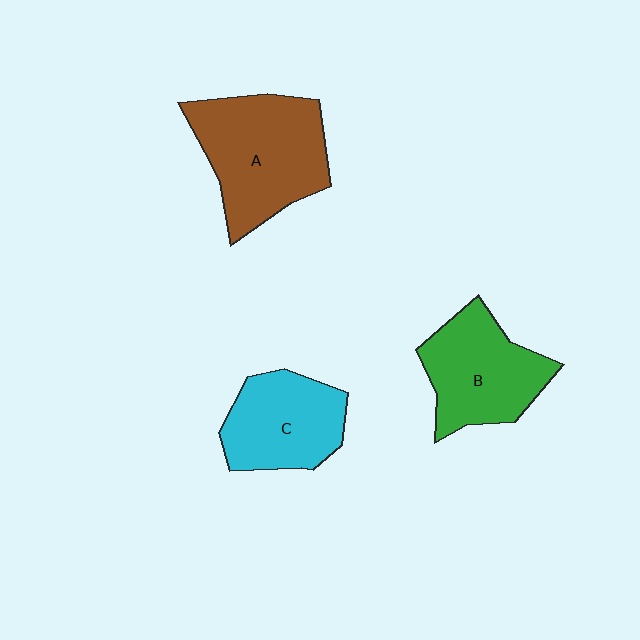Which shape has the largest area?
Shape A (brown).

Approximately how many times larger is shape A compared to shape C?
Approximately 1.4 times.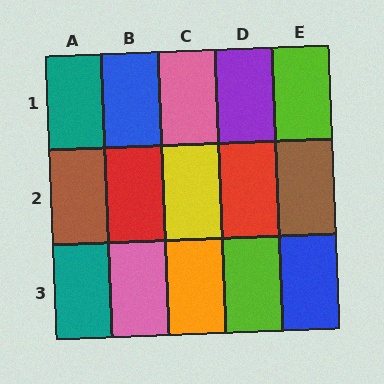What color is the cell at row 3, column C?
Orange.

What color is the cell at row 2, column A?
Brown.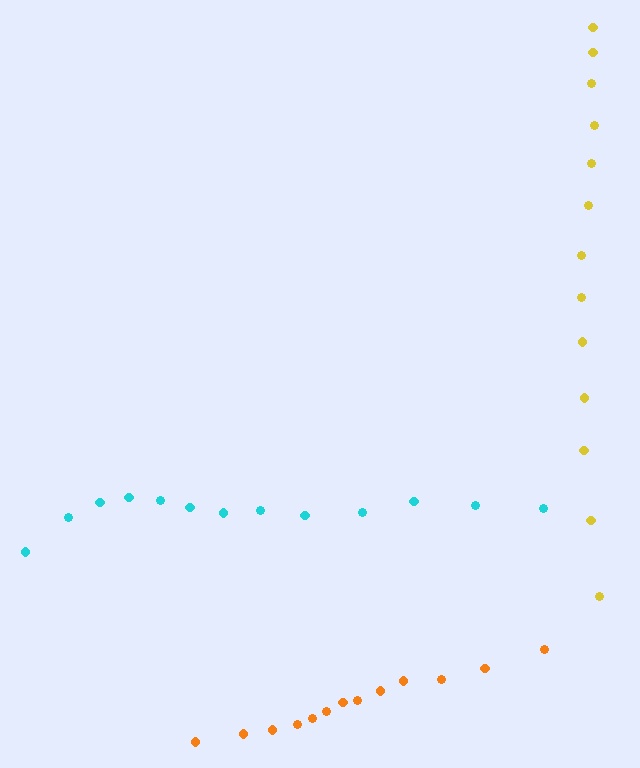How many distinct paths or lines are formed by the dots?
There are 3 distinct paths.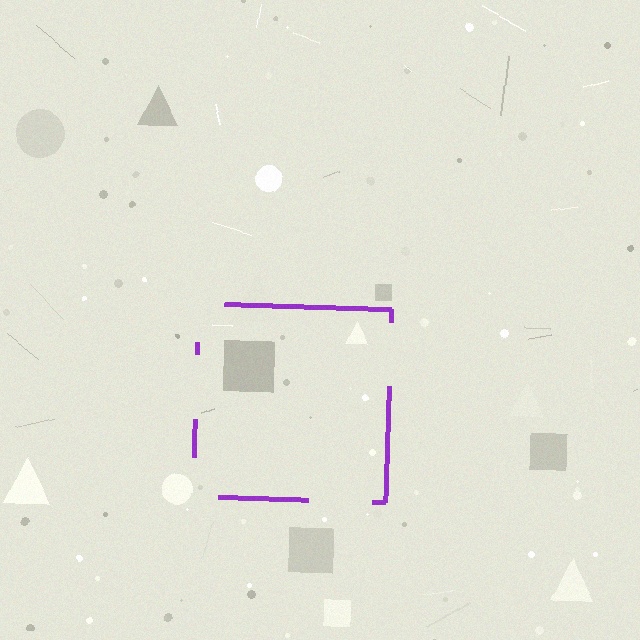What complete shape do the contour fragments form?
The contour fragments form a square.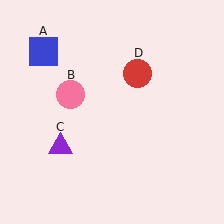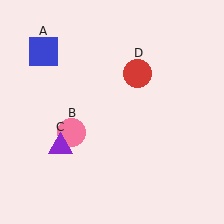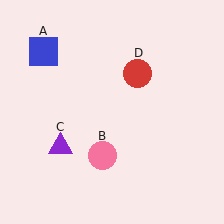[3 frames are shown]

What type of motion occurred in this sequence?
The pink circle (object B) rotated counterclockwise around the center of the scene.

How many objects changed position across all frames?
1 object changed position: pink circle (object B).